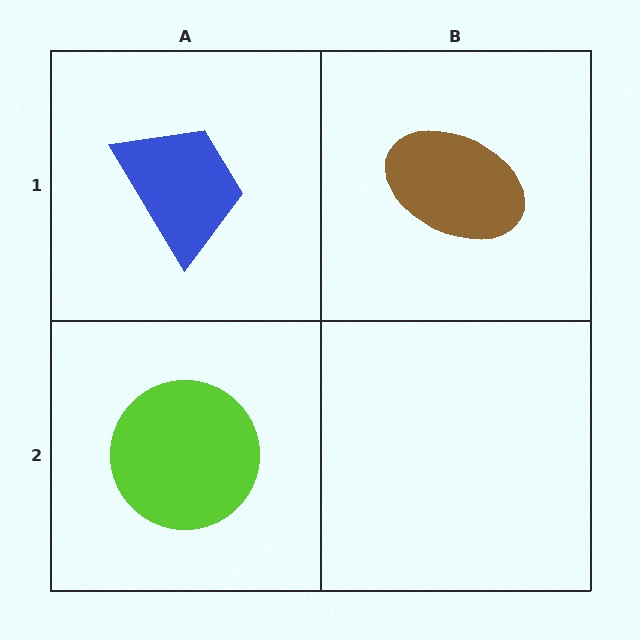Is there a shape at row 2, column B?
No, that cell is empty.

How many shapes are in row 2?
1 shape.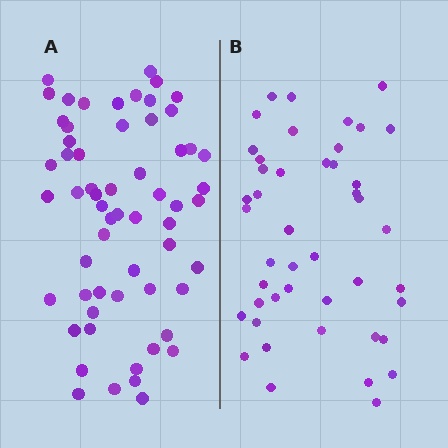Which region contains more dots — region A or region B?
Region A (the left region) has more dots.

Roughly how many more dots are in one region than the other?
Region A has approximately 15 more dots than region B.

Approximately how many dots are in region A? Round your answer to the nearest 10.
About 60 dots.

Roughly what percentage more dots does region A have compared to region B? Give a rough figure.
About 35% more.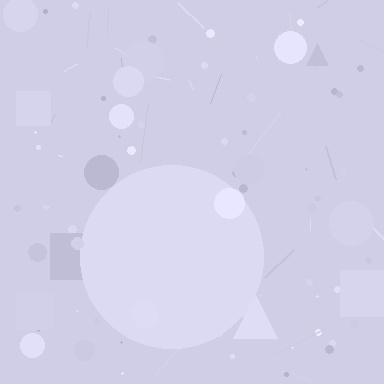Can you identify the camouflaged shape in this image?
The camouflaged shape is a circle.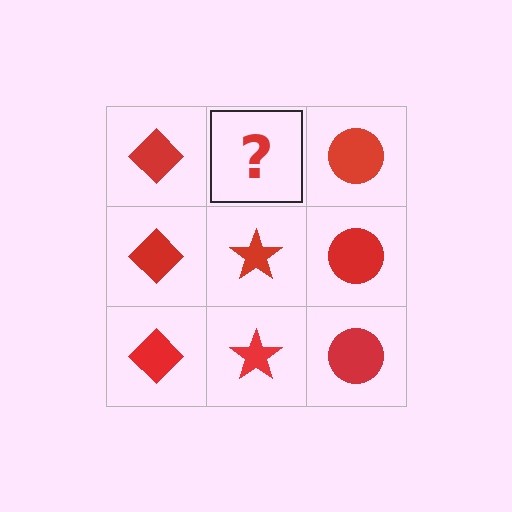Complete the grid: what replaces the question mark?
The question mark should be replaced with a red star.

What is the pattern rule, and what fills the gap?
The rule is that each column has a consistent shape. The gap should be filled with a red star.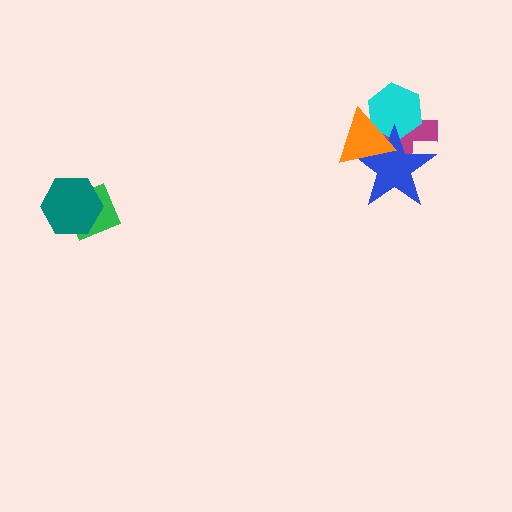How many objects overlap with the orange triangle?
3 objects overlap with the orange triangle.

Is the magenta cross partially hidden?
Yes, it is partially covered by another shape.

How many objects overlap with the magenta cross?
3 objects overlap with the magenta cross.